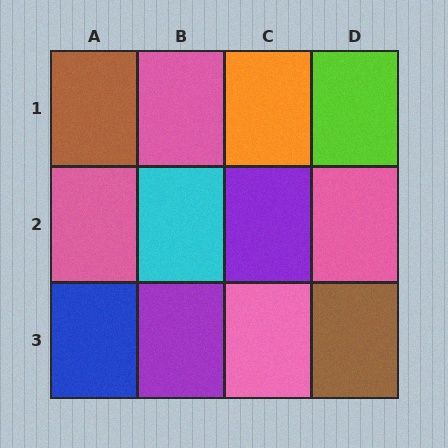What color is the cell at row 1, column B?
Pink.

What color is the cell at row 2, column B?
Cyan.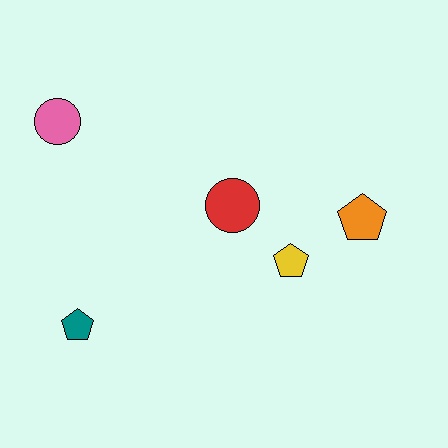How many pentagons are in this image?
There are 3 pentagons.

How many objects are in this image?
There are 5 objects.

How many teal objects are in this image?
There is 1 teal object.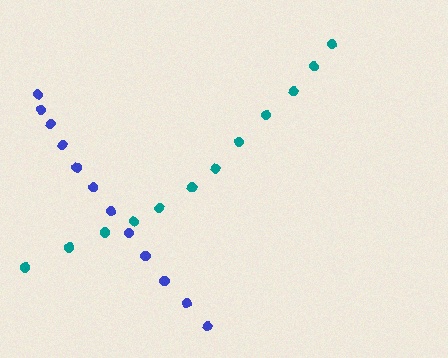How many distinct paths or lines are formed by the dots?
There are 2 distinct paths.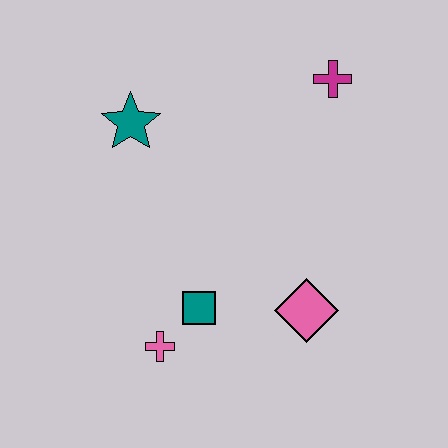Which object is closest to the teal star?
The teal square is closest to the teal star.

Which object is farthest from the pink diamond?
The teal star is farthest from the pink diamond.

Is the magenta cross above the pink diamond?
Yes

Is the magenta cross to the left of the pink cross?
No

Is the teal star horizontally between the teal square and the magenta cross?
No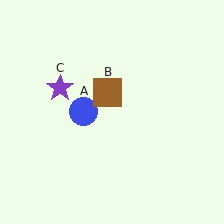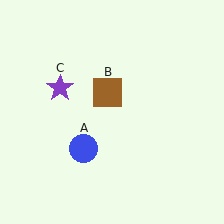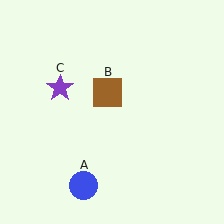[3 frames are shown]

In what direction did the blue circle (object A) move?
The blue circle (object A) moved down.